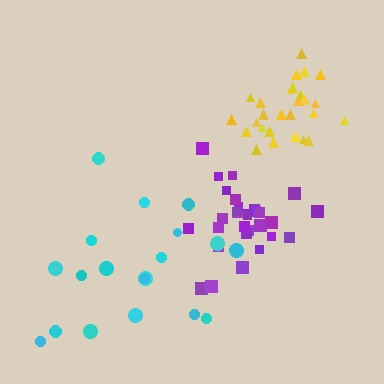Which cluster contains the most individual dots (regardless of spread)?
Purple (30).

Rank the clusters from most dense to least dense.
purple, yellow, cyan.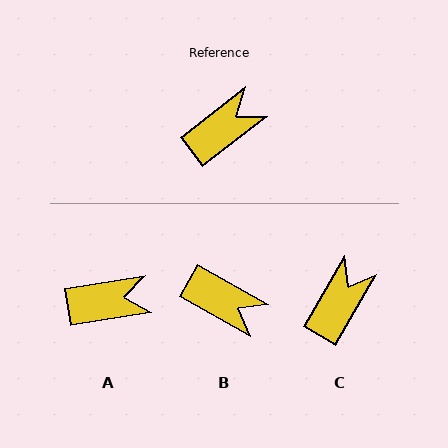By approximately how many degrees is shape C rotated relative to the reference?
Approximately 23 degrees counter-clockwise.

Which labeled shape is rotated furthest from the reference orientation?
B, about 67 degrees away.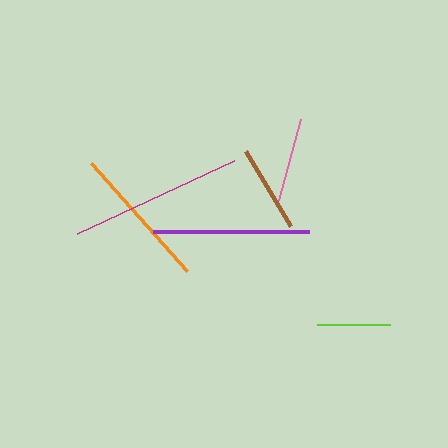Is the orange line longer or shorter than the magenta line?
The magenta line is longer than the orange line.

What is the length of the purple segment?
The purple segment is approximately 156 pixels long.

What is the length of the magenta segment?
The magenta segment is approximately 173 pixels long.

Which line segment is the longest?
The magenta line is the longest at approximately 173 pixels.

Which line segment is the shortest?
The lime line is the shortest at approximately 74 pixels.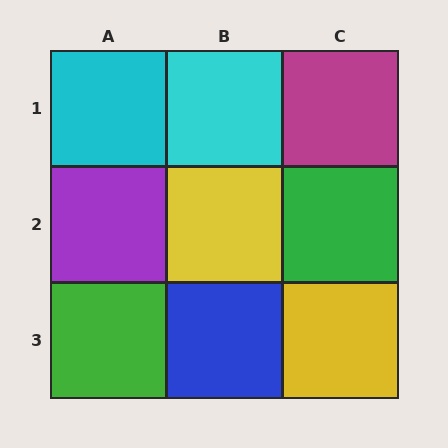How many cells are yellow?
2 cells are yellow.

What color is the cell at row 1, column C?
Magenta.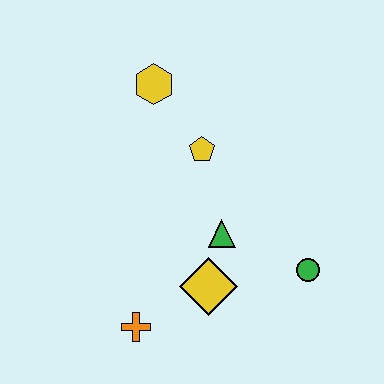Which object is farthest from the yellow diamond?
The yellow hexagon is farthest from the yellow diamond.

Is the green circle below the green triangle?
Yes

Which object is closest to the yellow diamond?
The green triangle is closest to the yellow diamond.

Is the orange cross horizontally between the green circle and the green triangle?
No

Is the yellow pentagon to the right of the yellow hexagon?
Yes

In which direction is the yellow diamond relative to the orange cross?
The yellow diamond is to the right of the orange cross.